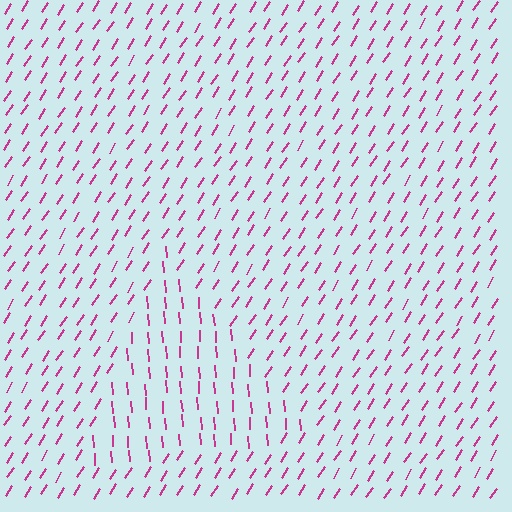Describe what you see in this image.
The image is filled with small magenta line segments. A triangle region in the image has lines oriented differently from the surrounding lines, creating a visible texture boundary.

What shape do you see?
I see a triangle.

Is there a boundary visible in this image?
Yes, there is a texture boundary formed by a change in line orientation.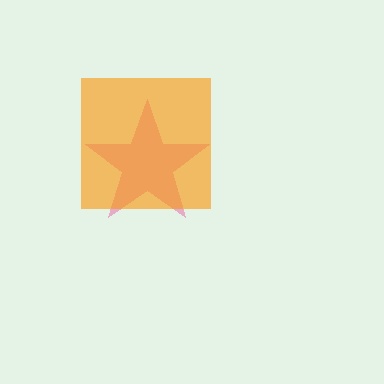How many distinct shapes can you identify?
There are 2 distinct shapes: a pink star, an orange square.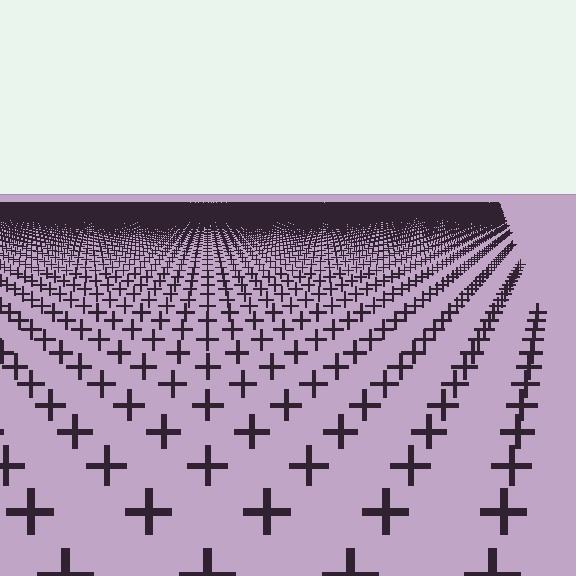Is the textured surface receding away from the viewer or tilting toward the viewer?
The surface is receding away from the viewer. Texture elements get smaller and denser toward the top.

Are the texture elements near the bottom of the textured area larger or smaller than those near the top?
Larger. Near the bottom, elements are closer to the viewer and appear at a bigger on-screen size.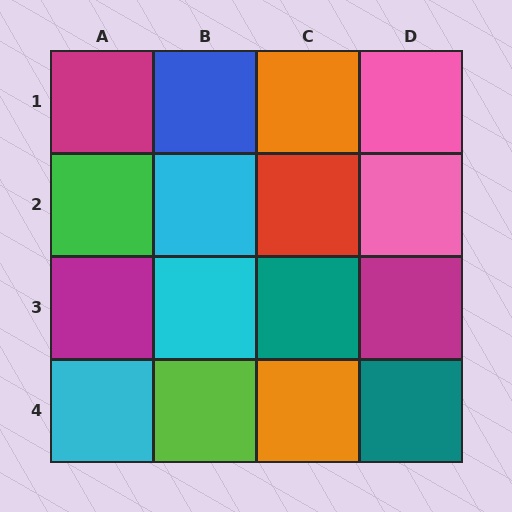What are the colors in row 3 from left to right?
Magenta, cyan, teal, magenta.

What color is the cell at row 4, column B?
Lime.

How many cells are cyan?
3 cells are cyan.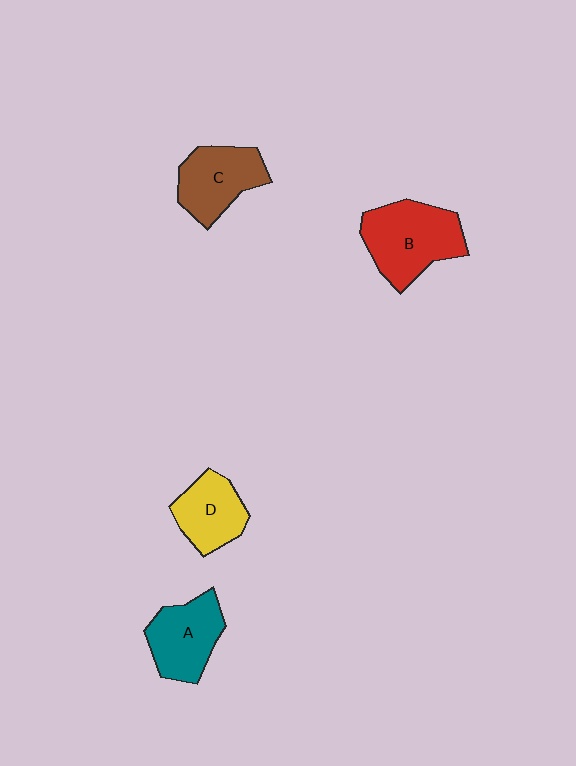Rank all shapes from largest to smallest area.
From largest to smallest: B (red), C (brown), A (teal), D (yellow).